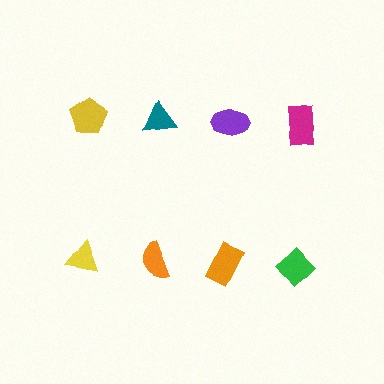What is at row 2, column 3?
An orange rectangle.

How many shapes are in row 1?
4 shapes.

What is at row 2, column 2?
An orange semicircle.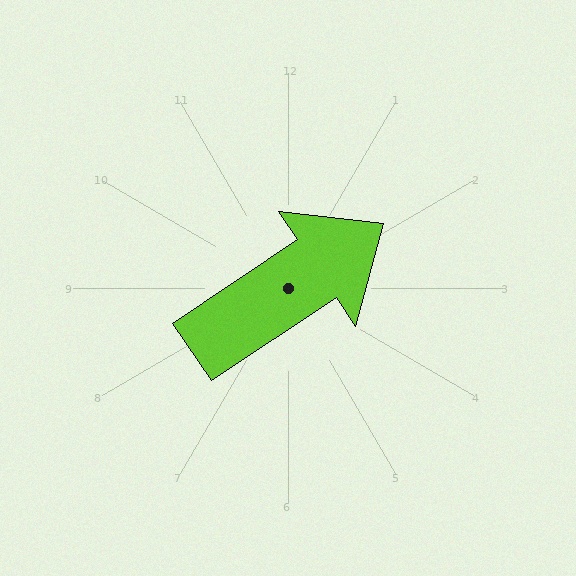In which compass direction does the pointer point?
Northeast.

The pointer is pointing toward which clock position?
Roughly 2 o'clock.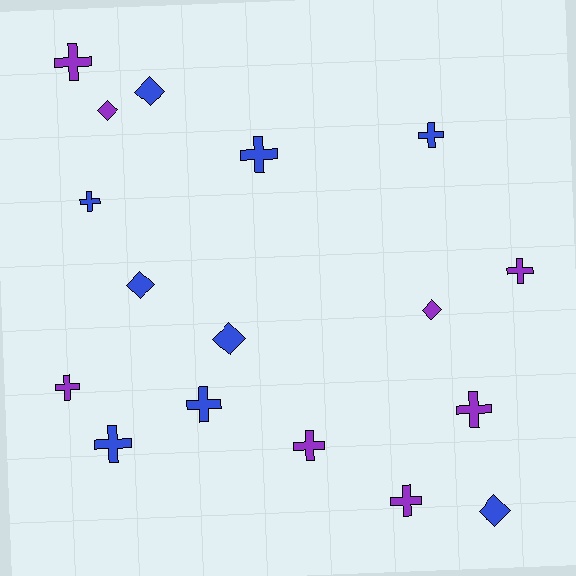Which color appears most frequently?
Blue, with 9 objects.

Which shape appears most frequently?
Cross, with 11 objects.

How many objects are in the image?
There are 17 objects.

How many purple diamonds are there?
There are 2 purple diamonds.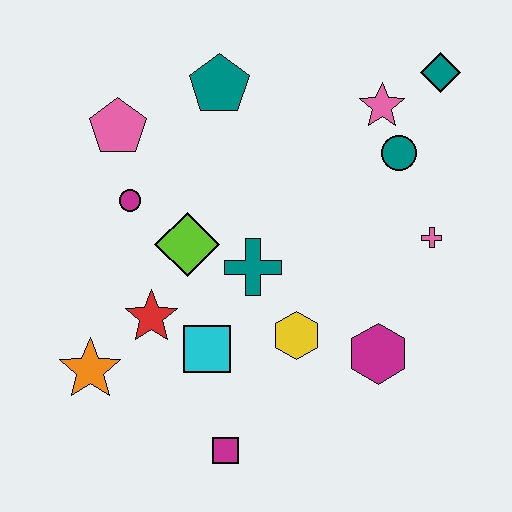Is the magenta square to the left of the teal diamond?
Yes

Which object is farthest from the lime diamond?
The teal diamond is farthest from the lime diamond.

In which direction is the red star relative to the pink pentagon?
The red star is below the pink pentagon.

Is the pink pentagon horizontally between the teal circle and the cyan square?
No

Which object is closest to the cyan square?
The red star is closest to the cyan square.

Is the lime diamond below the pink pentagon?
Yes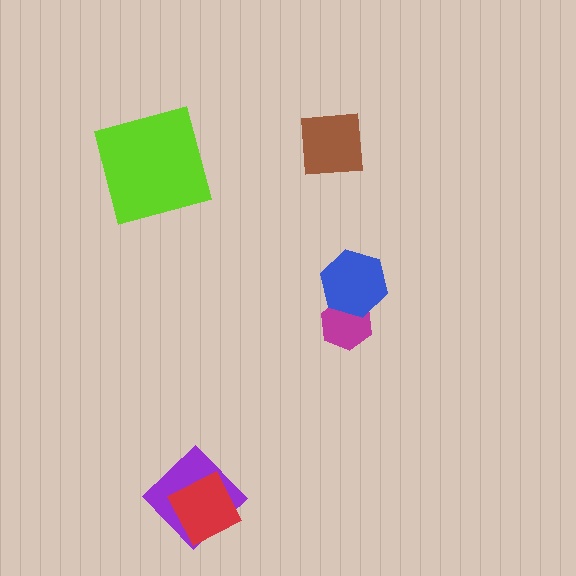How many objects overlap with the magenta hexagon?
1 object overlaps with the magenta hexagon.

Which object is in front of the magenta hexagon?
The blue hexagon is in front of the magenta hexagon.